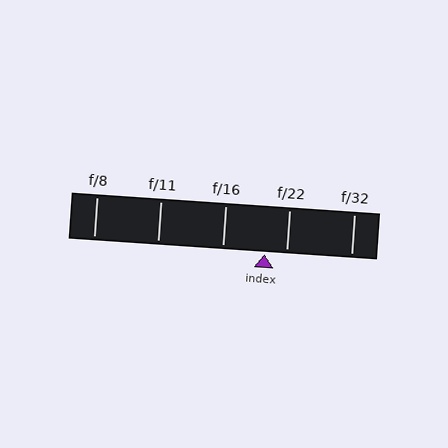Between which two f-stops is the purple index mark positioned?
The index mark is between f/16 and f/22.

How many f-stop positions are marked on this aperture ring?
There are 5 f-stop positions marked.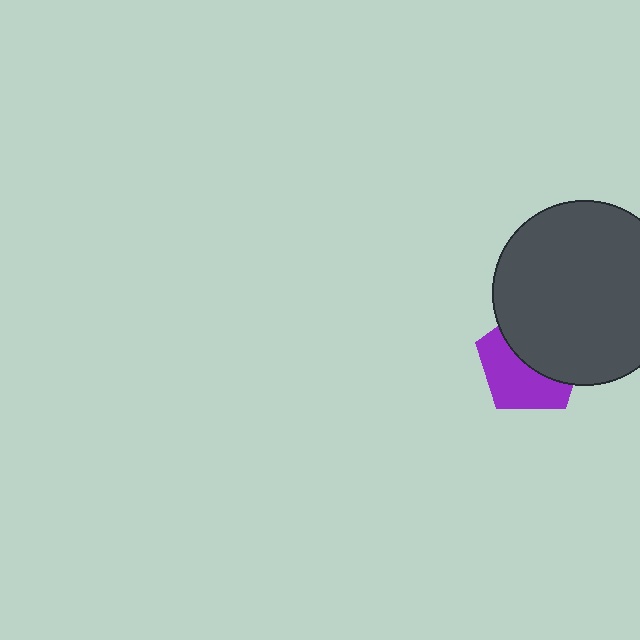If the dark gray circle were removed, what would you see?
You would see the complete purple pentagon.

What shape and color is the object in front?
The object in front is a dark gray circle.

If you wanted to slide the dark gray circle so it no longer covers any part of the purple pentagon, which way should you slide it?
Slide it toward the upper-right — that is the most direct way to separate the two shapes.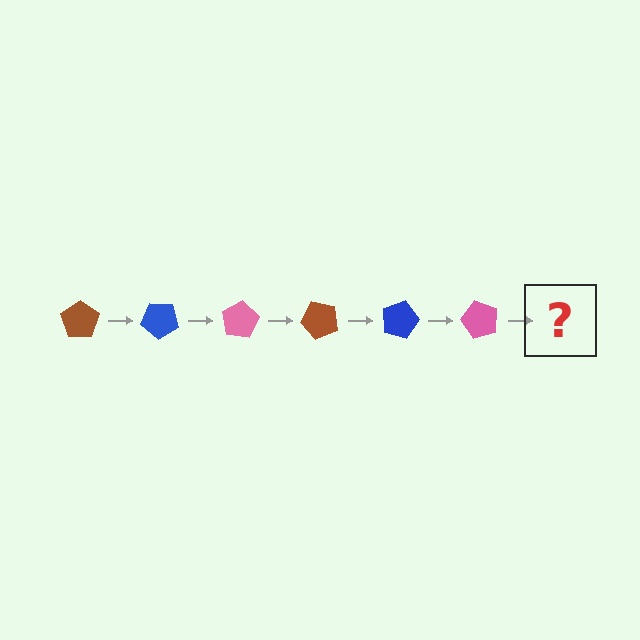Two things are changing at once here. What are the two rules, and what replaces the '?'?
The two rules are that it rotates 40 degrees each step and the color cycles through brown, blue, and pink. The '?' should be a brown pentagon, rotated 240 degrees from the start.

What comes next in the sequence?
The next element should be a brown pentagon, rotated 240 degrees from the start.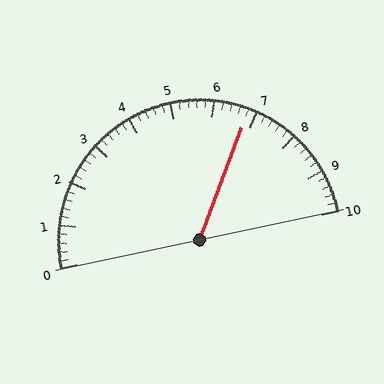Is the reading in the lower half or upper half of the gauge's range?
The reading is in the upper half of the range (0 to 10).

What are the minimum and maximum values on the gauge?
The gauge ranges from 0 to 10.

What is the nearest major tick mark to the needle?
The nearest major tick mark is 7.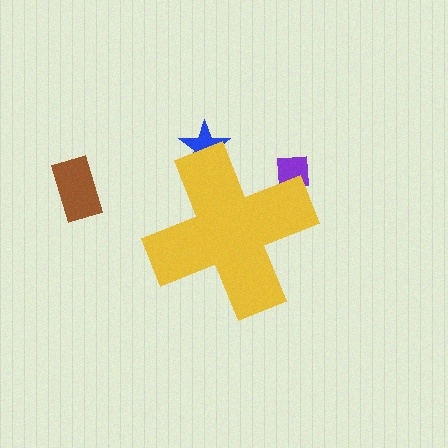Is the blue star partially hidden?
Yes, the blue star is partially hidden behind the yellow cross.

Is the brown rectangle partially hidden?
No, the brown rectangle is fully visible.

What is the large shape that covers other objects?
A yellow cross.